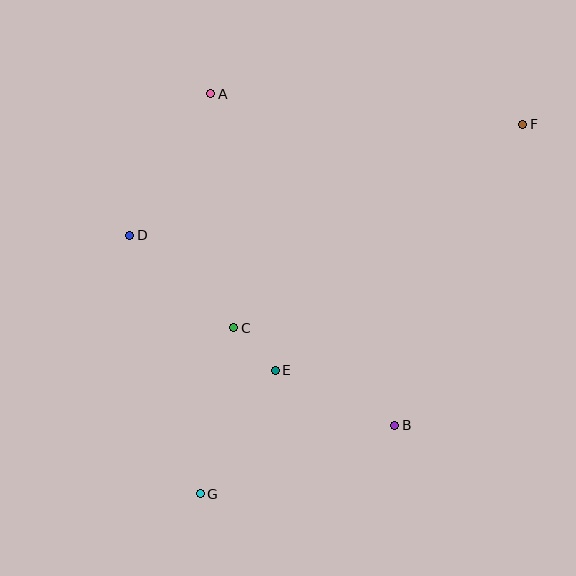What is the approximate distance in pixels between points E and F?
The distance between E and F is approximately 349 pixels.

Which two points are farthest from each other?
Points F and G are farthest from each other.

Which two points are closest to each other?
Points C and E are closest to each other.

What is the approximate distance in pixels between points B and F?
The distance between B and F is approximately 327 pixels.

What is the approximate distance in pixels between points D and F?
The distance between D and F is approximately 408 pixels.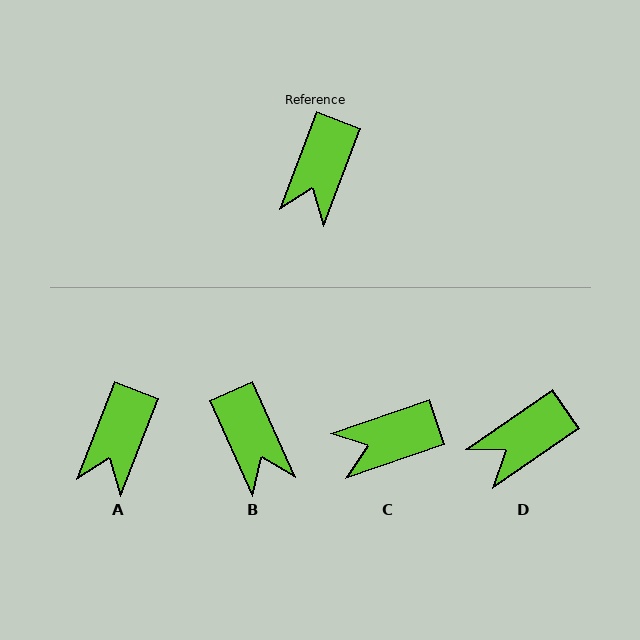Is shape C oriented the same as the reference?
No, it is off by about 50 degrees.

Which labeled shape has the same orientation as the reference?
A.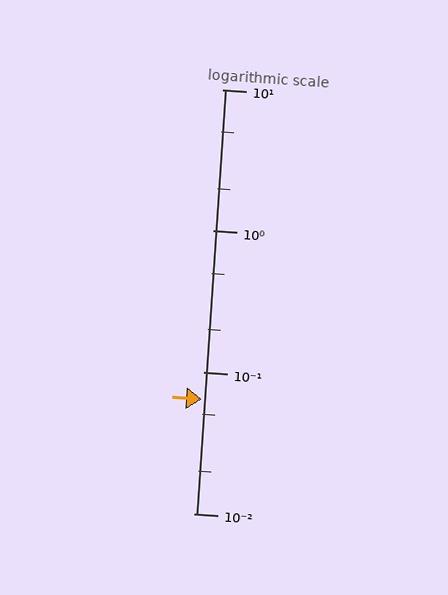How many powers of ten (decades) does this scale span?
The scale spans 3 decades, from 0.01 to 10.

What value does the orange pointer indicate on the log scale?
The pointer indicates approximately 0.064.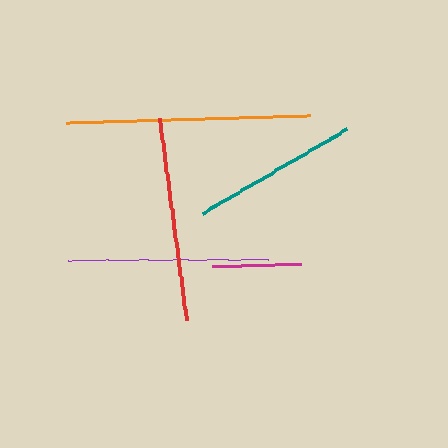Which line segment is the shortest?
The magenta line is the shortest at approximately 89 pixels.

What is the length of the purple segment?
The purple segment is approximately 200 pixels long.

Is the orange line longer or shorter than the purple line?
The orange line is longer than the purple line.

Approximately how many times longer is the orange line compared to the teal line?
The orange line is approximately 1.5 times the length of the teal line.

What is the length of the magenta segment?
The magenta segment is approximately 89 pixels long.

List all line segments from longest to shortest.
From longest to shortest: orange, red, purple, teal, magenta.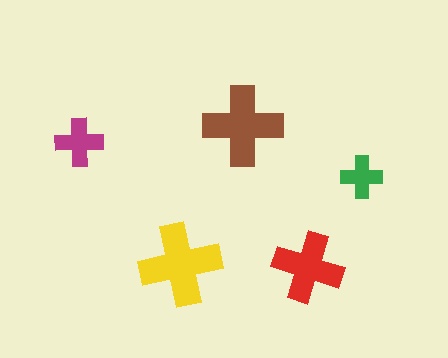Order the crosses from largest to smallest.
the yellow one, the brown one, the red one, the magenta one, the green one.